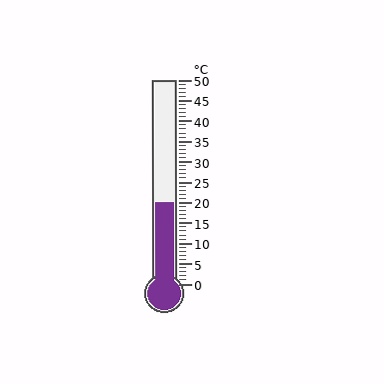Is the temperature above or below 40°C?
The temperature is below 40°C.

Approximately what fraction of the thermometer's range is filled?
The thermometer is filled to approximately 40% of its range.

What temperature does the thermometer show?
The thermometer shows approximately 20°C.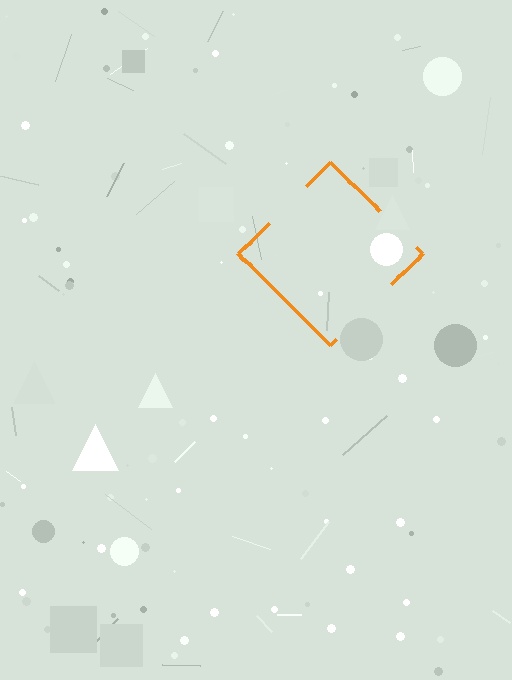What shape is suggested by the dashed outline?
The dashed outline suggests a diamond.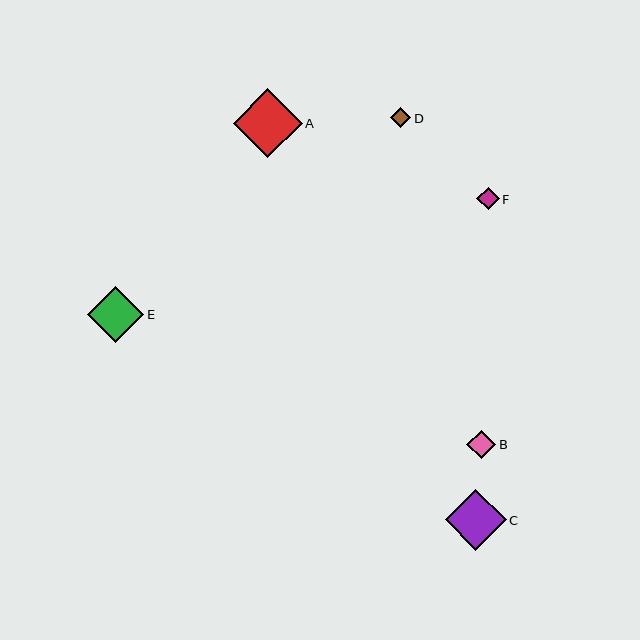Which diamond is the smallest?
Diamond D is the smallest with a size of approximately 20 pixels.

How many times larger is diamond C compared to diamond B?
Diamond C is approximately 2.1 times the size of diamond B.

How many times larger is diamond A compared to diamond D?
Diamond A is approximately 3.4 times the size of diamond D.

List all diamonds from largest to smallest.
From largest to smallest: A, C, E, B, F, D.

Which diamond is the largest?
Diamond A is the largest with a size of approximately 69 pixels.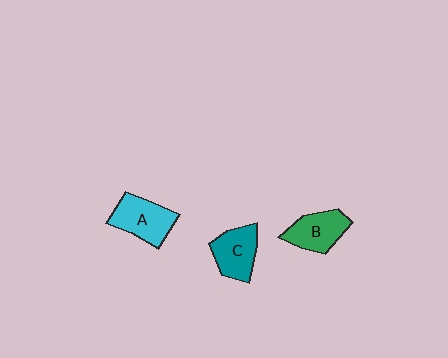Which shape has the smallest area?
Shape B (green).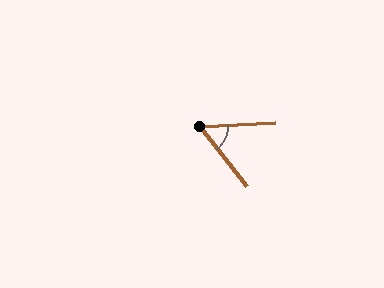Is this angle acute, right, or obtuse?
It is acute.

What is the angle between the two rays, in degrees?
Approximately 55 degrees.